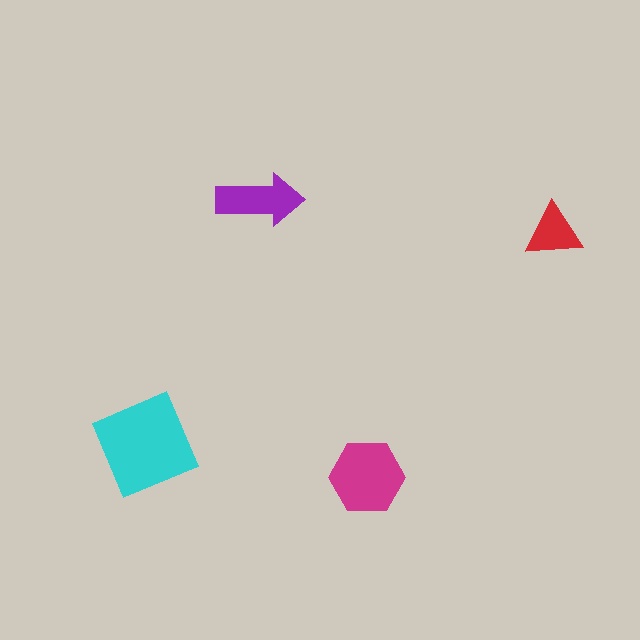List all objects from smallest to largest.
The red triangle, the purple arrow, the magenta hexagon, the cyan diamond.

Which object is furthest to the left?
The cyan diamond is leftmost.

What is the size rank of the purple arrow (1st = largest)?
3rd.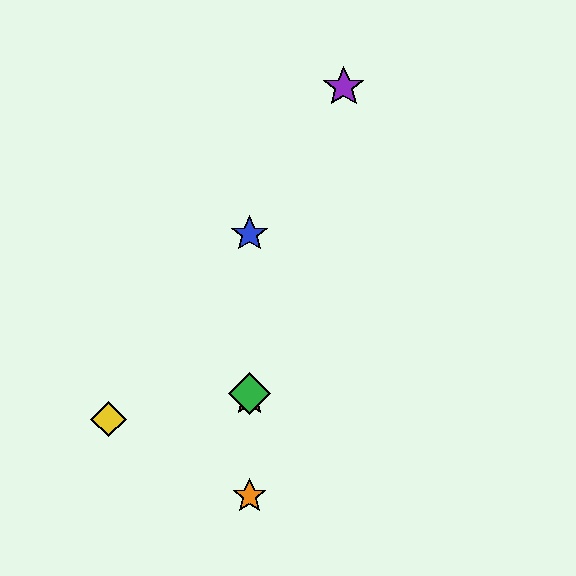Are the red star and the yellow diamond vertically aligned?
No, the red star is at x≈249 and the yellow diamond is at x≈108.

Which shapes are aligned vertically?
The red star, the blue star, the green diamond, the orange star are aligned vertically.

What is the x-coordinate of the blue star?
The blue star is at x≈249.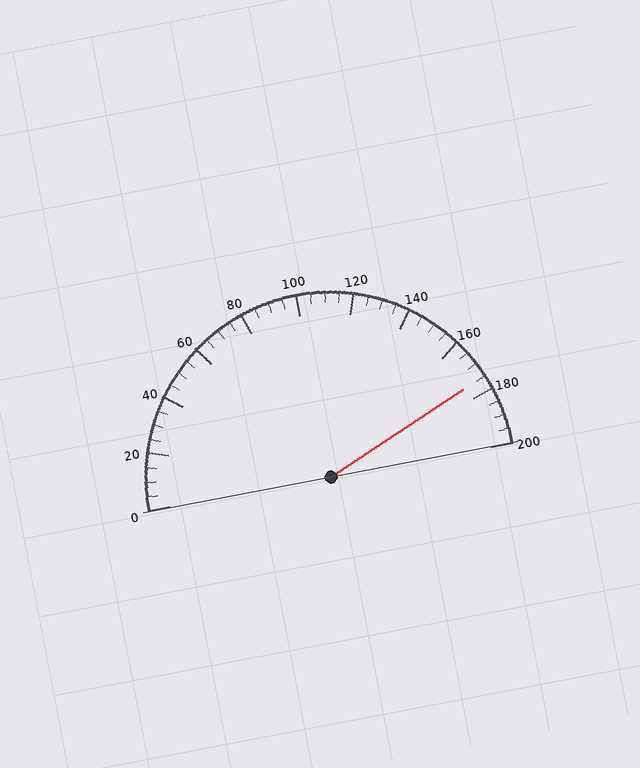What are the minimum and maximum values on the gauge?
The gauge ranges from 0 to 200.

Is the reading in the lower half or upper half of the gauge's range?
The reading is in the upper half of the range (0 to 200).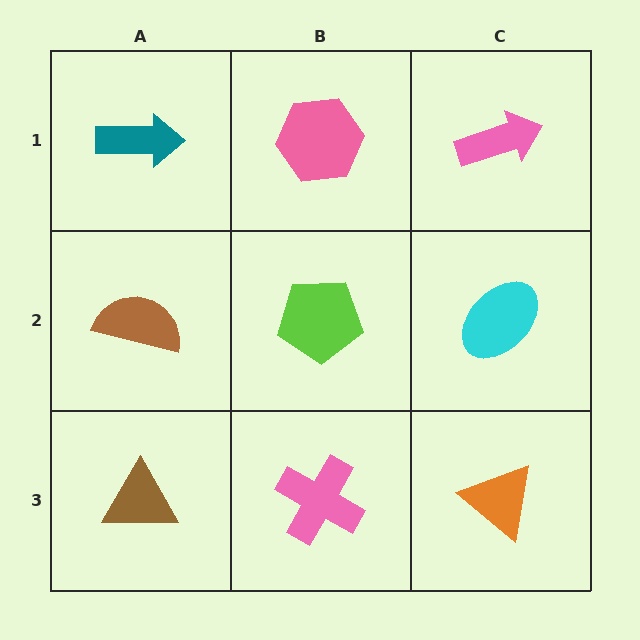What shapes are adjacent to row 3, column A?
A brown semicircle (row 2, column A), a pink cross (row 3, column B).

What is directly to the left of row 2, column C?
A lime pentagon.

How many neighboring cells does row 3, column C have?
2.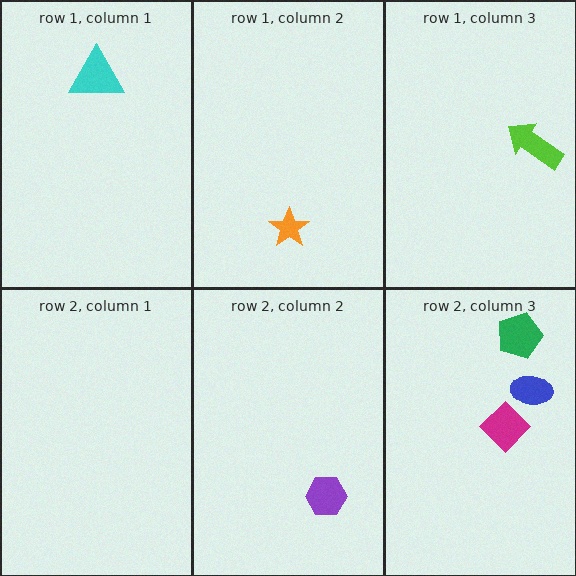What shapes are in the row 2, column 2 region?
The purple hexagon.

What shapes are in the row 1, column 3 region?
The lime arrow.